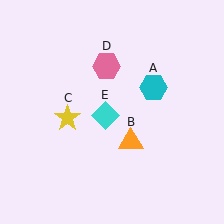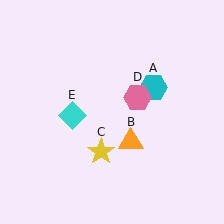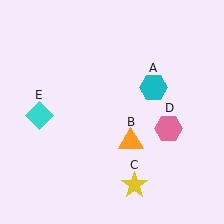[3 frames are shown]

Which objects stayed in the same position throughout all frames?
Cyan hexagon (object A) and orange triangle (object B) remained stationary.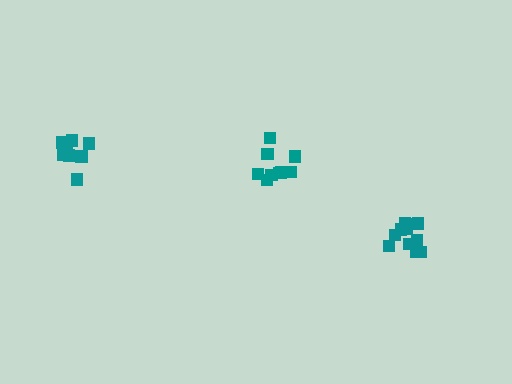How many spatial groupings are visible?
There are 3 spatial groupings.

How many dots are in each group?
Group 1: 9 dots, Group 2: 11 dots, Group 3: 9 dots (29 total).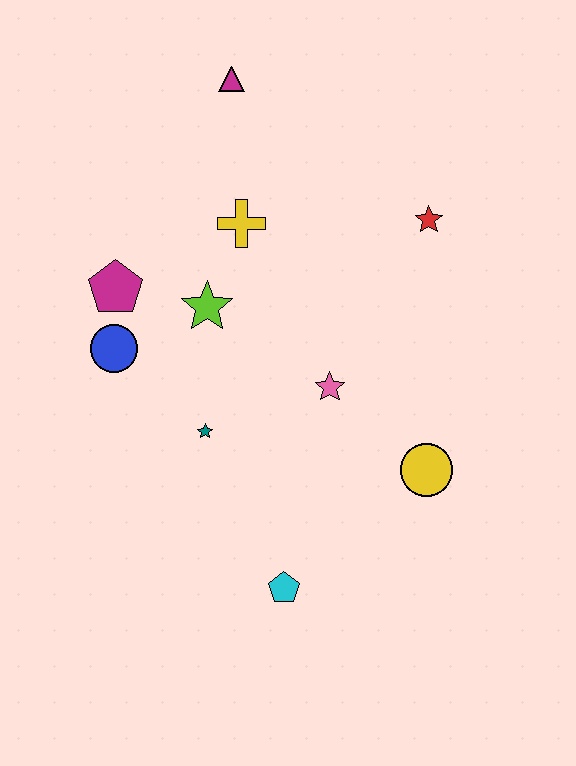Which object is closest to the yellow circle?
The pink star is closest to the yellow circle.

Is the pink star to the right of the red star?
No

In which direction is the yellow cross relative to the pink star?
The yellow cross is above the pink star.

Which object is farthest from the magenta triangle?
The cyan pentagon is farthest from the magenta triangle.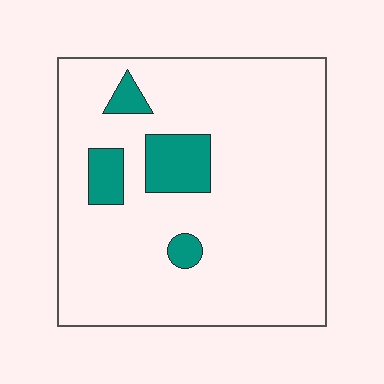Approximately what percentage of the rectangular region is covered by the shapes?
Approximately 10%.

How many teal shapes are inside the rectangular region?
4.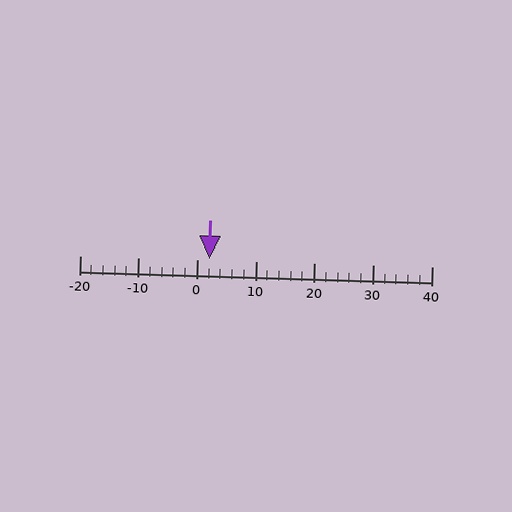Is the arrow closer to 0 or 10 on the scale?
The arrow is closer to 0.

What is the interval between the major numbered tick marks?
The major tick marks are spaced 10 units apart.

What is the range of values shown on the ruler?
The ruler shows values from -20 to 40.